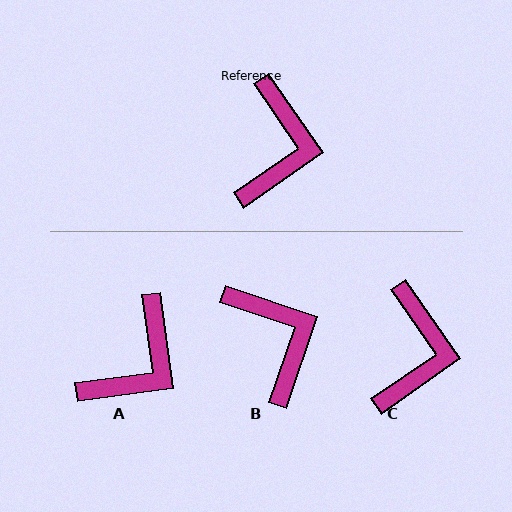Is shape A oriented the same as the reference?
No, it is off by about 27 degrees.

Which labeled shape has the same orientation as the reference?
C.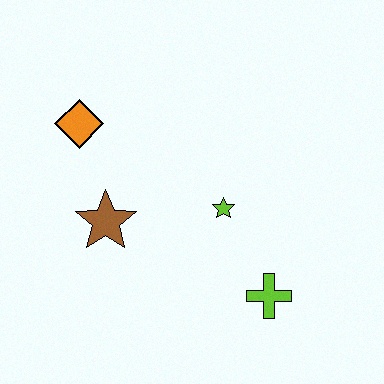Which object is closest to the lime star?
The lime cross is closest to the lime star.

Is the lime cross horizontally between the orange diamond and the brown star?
No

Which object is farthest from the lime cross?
The orange diamond is farthest from the lime cross.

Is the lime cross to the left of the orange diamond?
No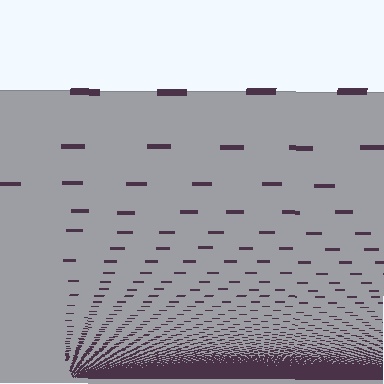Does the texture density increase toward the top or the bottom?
Density increases toward the bottom.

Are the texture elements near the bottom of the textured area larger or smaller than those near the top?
Smaller. The gradient is inverted — elements near the bottom are smaller and denser.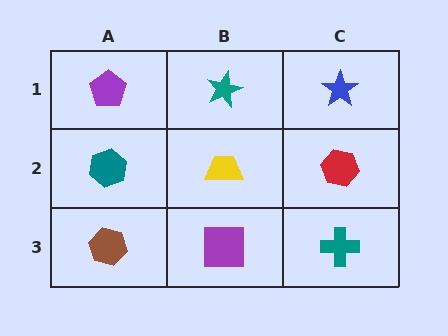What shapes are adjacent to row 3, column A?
A teal hexagon (row 2, column A), a purple square (row 3, column B).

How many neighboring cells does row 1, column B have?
3.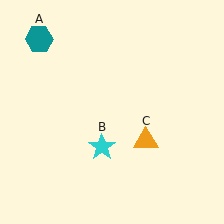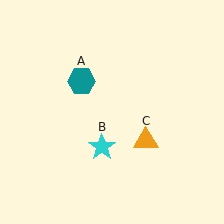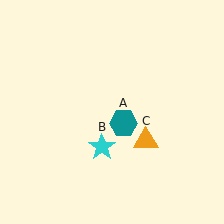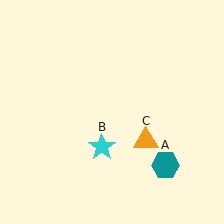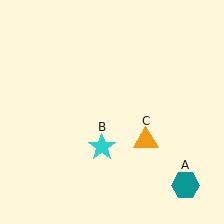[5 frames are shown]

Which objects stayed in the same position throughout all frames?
Cyan star (object B) and orange triangle (object C) remained stationary.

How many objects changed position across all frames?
1 object changed position: teal hexagon (object A).